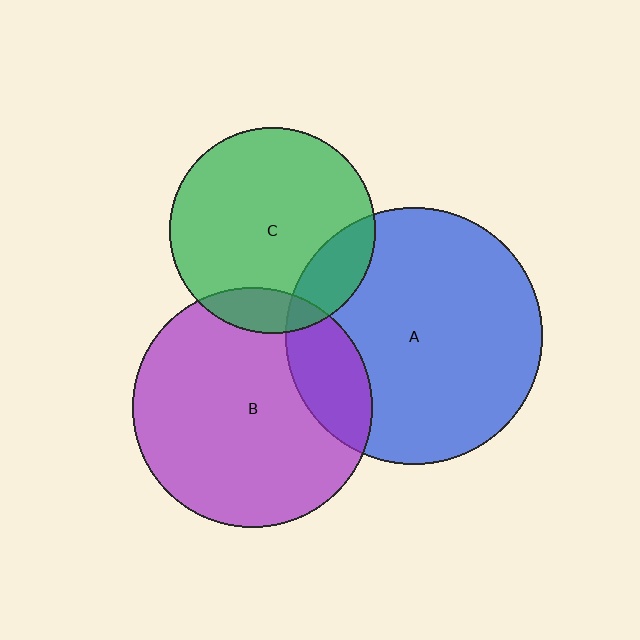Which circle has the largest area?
Circle A (blue).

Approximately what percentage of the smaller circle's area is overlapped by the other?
Approximately 15%.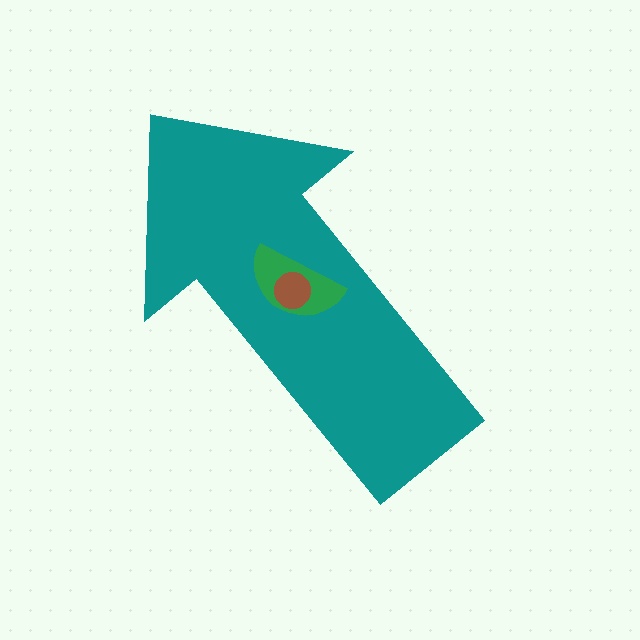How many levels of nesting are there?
3.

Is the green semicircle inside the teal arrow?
Yes.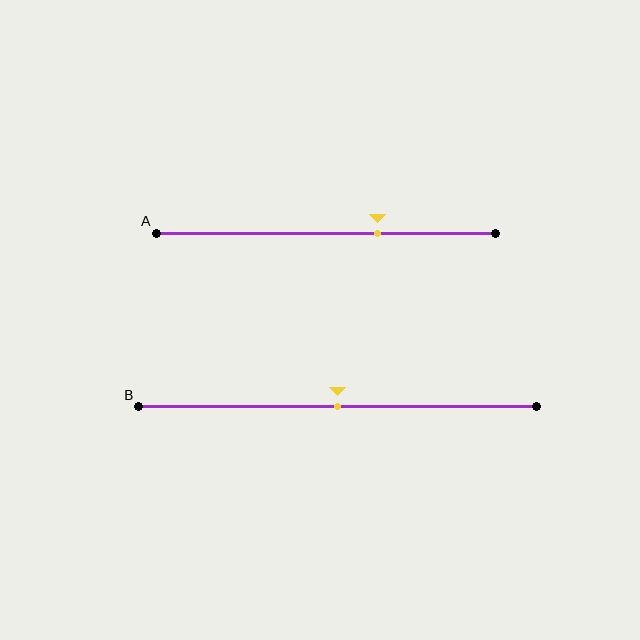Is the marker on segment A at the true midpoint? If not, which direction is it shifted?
No, the marker on segment A is shifted to the right by about 15% of the segment length.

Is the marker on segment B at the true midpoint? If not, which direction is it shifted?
Yes, the marker on segment B is at the true midpoint.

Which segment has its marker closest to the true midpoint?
Segment B has its marker closest to the true midpoint.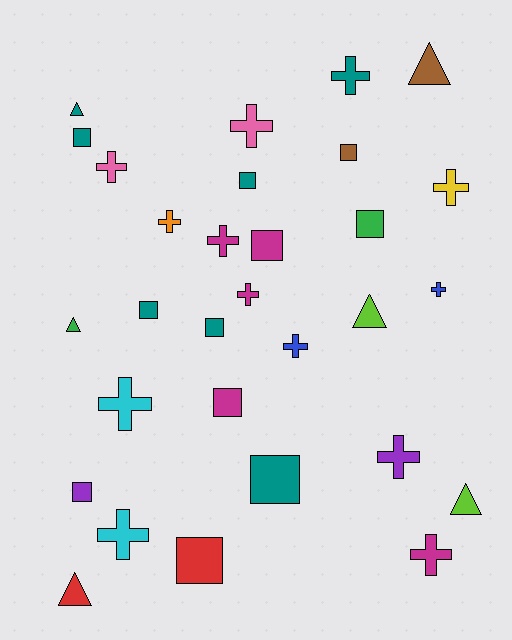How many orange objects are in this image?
There is 1 orange object.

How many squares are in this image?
There are 11 squares.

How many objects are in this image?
There are 30 objects.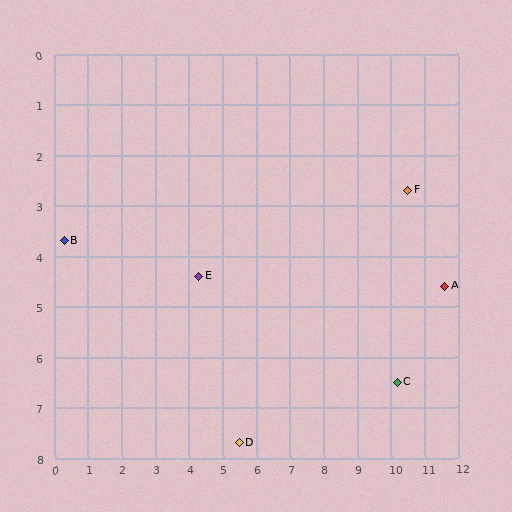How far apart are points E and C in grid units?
Points E and C are about 6.3 grid units apart.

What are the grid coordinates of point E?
Point E is at approximately (4.3, 4.4).